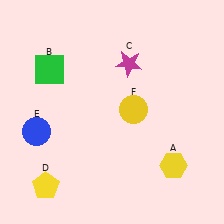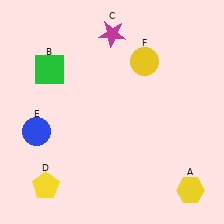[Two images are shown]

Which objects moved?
The objects that moved are: the yellow hexagon (A), the magenta star (C), the yellow circle (F).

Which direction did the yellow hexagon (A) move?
The yellow hexagon (A) moved down.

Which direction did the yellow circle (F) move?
The yellow circle (F) moved up.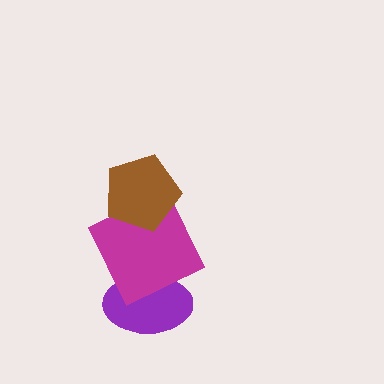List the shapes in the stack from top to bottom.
From top to bottom: the brown pentagon, the magenta square, the purple ellipse.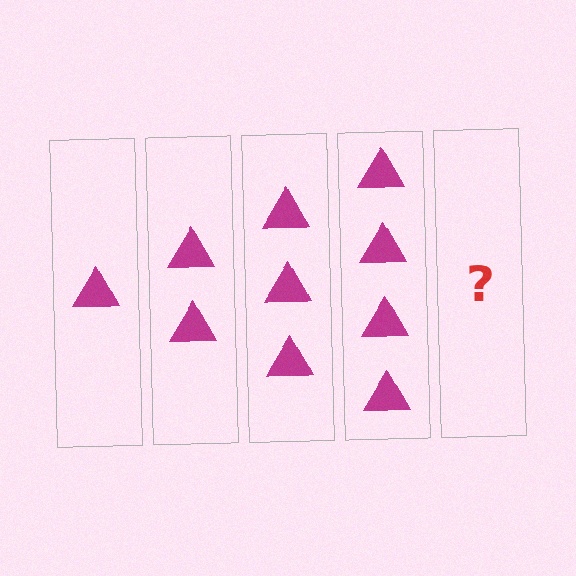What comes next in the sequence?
The next element should be 5 triangles.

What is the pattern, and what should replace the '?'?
The pattern is that each step adds one more triangle. The '?' should be 5 triangles.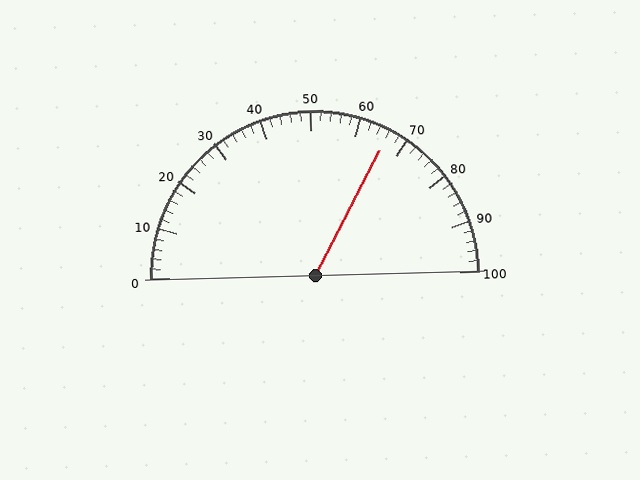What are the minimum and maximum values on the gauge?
The gauge ranges from 0 to 100.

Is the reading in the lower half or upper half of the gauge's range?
The reading is in the upper half of the range (0 to 100).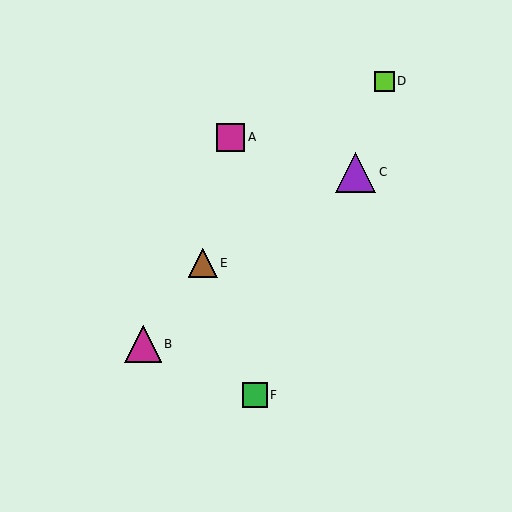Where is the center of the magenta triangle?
The center of the magenta triangle is at (143, 344).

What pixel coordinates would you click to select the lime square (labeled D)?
Click at (384, 81) to select the lime square D.